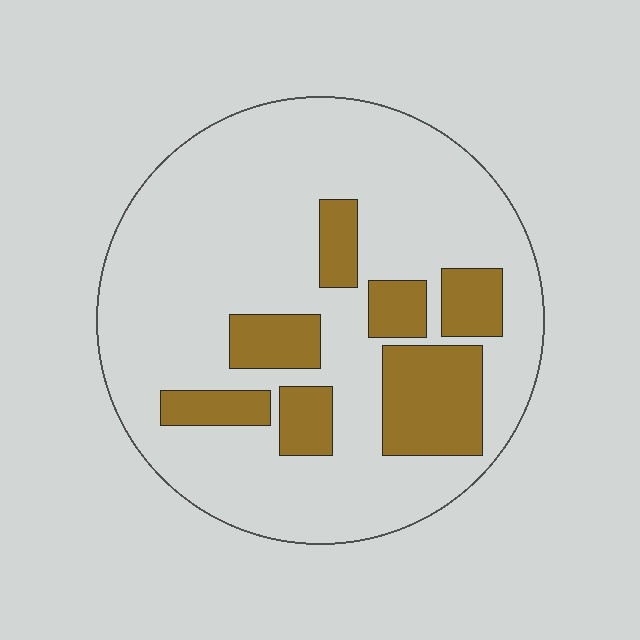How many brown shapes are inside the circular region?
7.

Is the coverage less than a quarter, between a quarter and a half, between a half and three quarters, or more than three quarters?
Less than a quarter.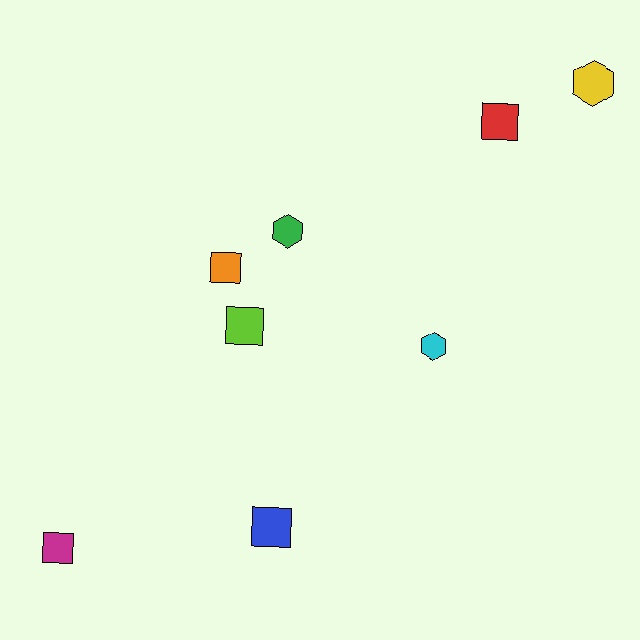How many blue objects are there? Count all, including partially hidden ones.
There is 1 blue object.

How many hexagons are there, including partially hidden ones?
There are 3 hexagons.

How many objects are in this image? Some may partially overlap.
There are 8 objects.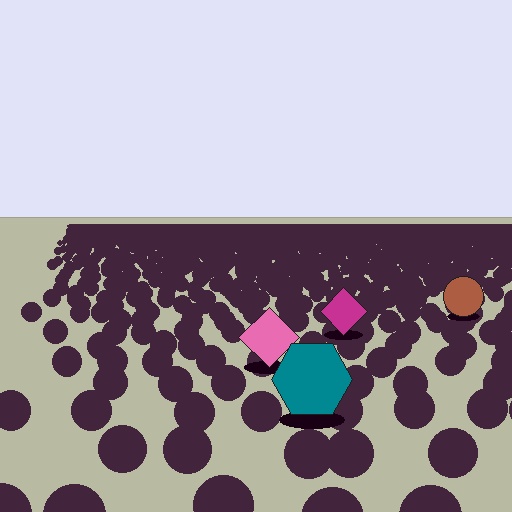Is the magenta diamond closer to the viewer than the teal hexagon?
No. The teal hexagon is closer — you can tell from the texture gradient: the ground texture is coarser near it.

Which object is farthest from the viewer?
The brown circle is farthest from the viewer. It appears smaller and the ground texture around it is denser.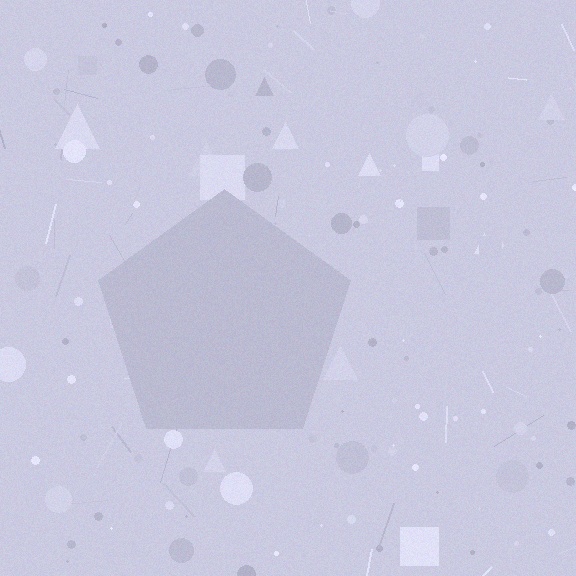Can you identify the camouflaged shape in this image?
The camouflaged shape is a pentagon.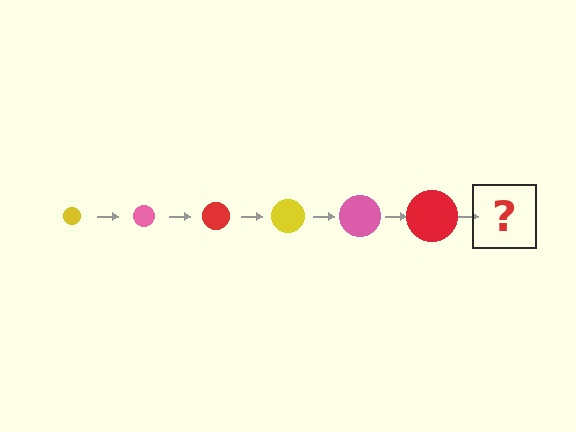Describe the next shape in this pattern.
It should be a yellow circle, larger than the previous one.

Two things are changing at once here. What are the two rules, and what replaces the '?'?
The two rules are that the circle grows larger each step and the color cycles through yellow, pink, and red. The '?' should be a yellow circle, larger than the previous one.